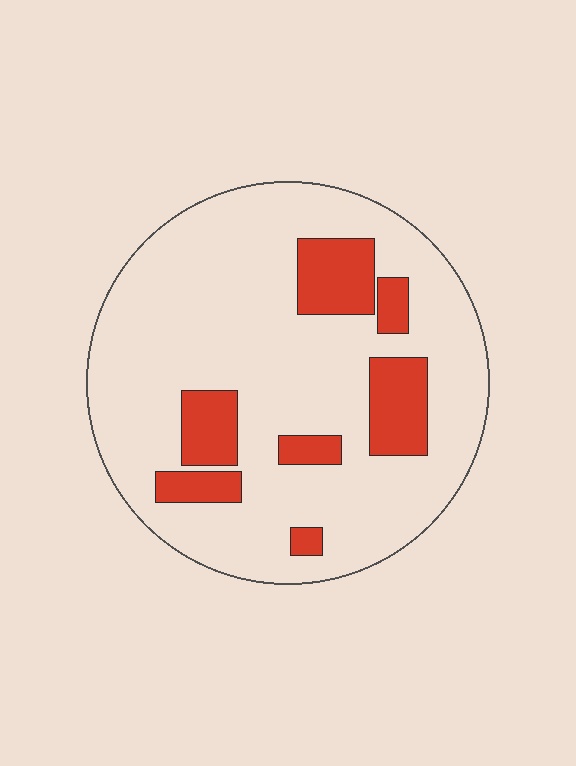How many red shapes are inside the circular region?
7.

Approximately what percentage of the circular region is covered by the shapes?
Approximately 20%.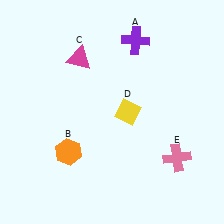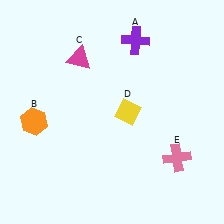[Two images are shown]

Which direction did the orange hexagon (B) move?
The orange hexagon (B) moved left.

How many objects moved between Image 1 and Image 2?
1 object moved between the two images.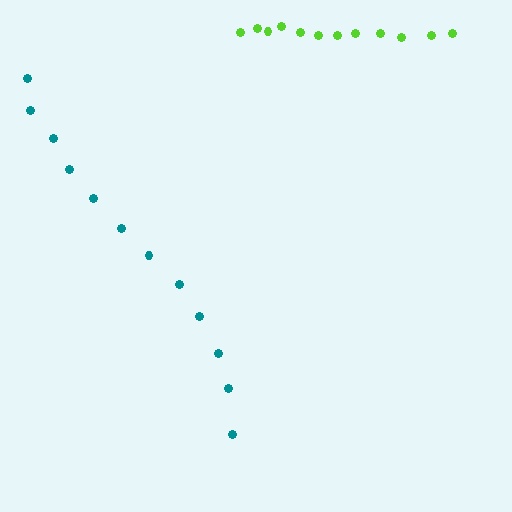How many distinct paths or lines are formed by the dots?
There are 2 distinct paths.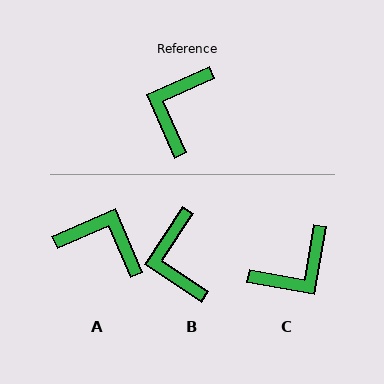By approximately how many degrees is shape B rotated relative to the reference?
Approximately 33 degrees counter-clockwise.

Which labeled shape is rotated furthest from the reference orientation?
C, about 147 degrees away.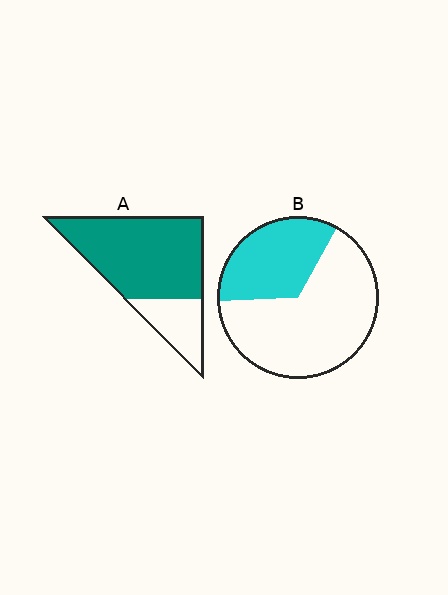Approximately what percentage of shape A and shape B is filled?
A is approximately 75% and B is approximately 35%.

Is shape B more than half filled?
No.